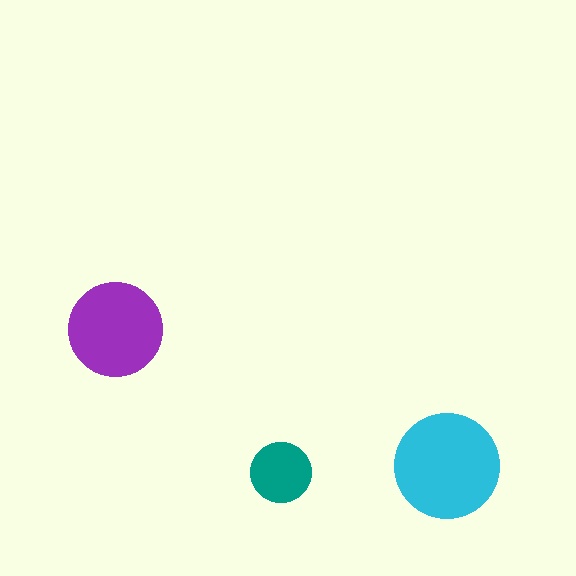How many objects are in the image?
There are 3 objects in the image.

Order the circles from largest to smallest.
the cyan one, the purple one, the teal one.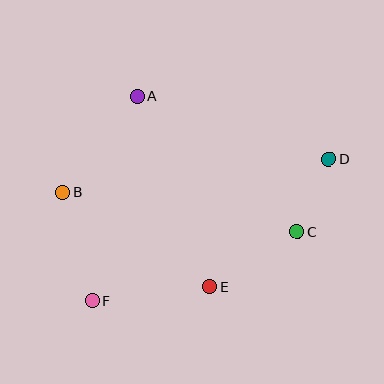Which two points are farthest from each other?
Points D and F are farthest from each other.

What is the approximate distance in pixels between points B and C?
The distance between B and C is approximately 238 pixels.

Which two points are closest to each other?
Points C and D are closest to each other.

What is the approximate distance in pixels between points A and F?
The distance between A and F is approximately 210 pixels.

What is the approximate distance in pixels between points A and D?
The distance between A and D is approximately 201 pixels.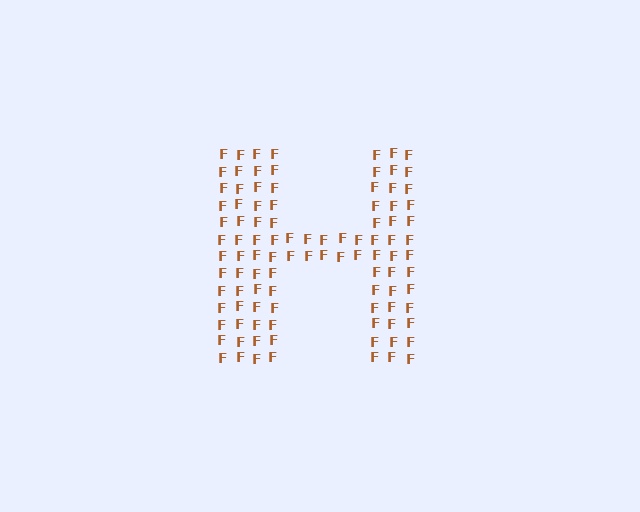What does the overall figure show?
The overall figure shows the letter H.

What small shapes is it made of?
It is made of small letter F's.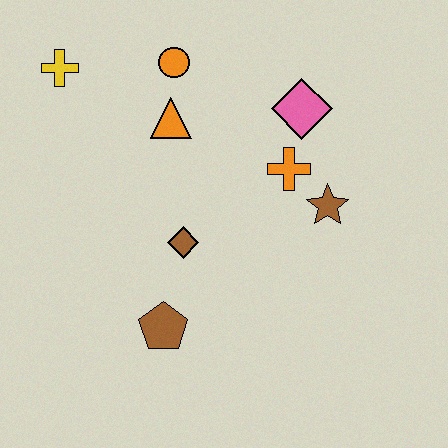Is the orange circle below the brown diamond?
No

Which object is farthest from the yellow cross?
The brown star is farthest from the yellow cross.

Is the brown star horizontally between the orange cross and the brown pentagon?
No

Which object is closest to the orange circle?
The orange triangle is closest to the orange circle.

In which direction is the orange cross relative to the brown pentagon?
The orange cross is above the brown pentagon.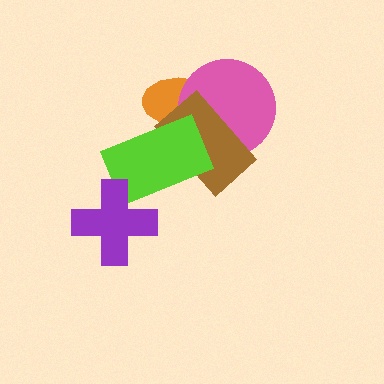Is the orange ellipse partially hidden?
Yes, it is partially covered by another shape.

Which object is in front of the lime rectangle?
The purple cross is in front of the lime rectangle.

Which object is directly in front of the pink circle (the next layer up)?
The brown rectangle is directly in front of the pink circle.